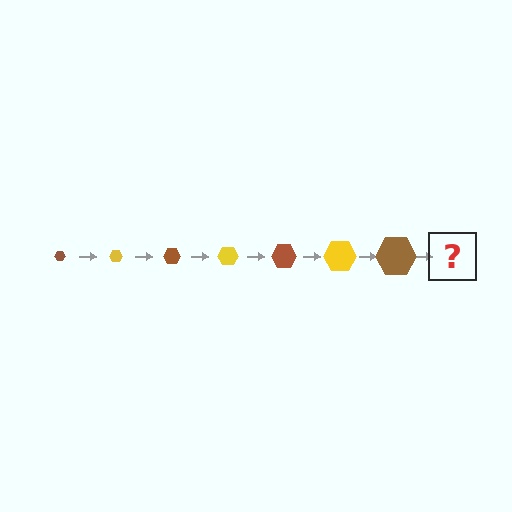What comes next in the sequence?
The next element should be a yellow hexagon, larger than the previous one.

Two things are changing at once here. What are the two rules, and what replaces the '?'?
The two rules are that the hexagon grows larger each step and the color cycles through brown and yellow. The '?' should be a yellow hexagon, larger than the previous one.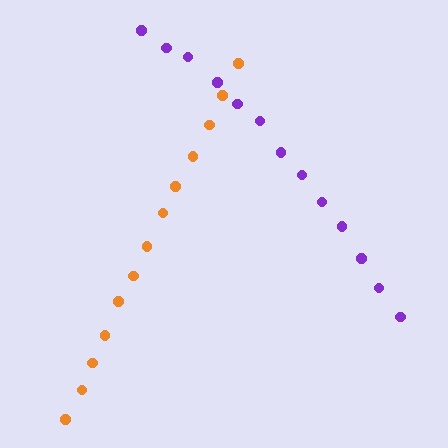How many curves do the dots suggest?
There are 2 distinct paths.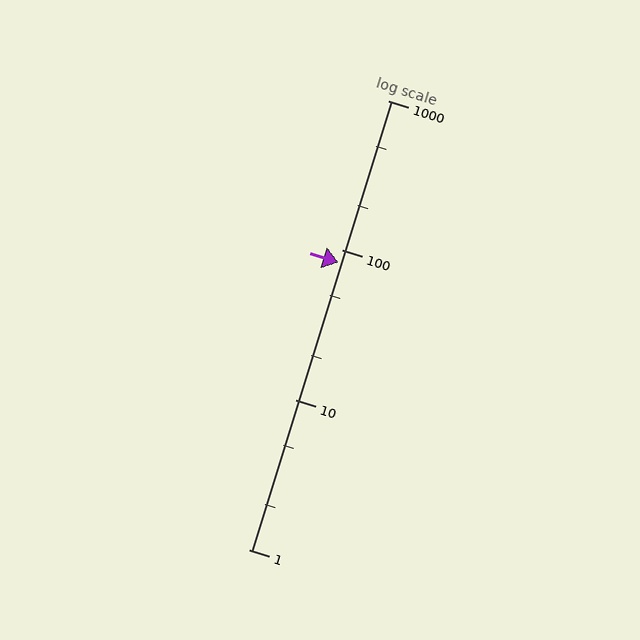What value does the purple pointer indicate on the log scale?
The pointer indicates approximately 83.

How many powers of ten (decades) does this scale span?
The scale spans 3 decades, from 1 to 1000.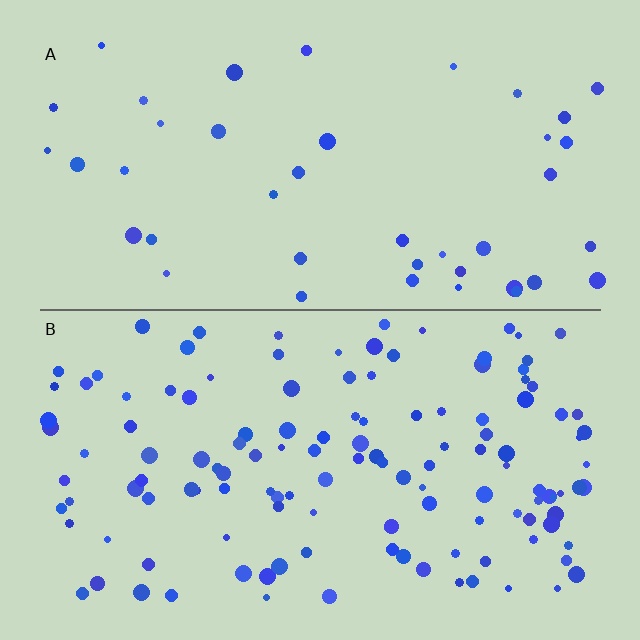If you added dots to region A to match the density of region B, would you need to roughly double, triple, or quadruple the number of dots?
Approximately triple.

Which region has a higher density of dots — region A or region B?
B (the bottom).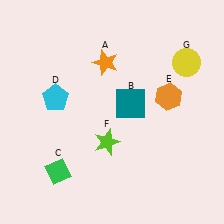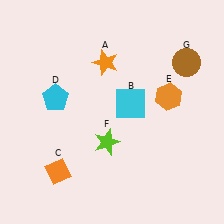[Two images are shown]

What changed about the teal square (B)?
In Image 1, B is teal. In Image 2, it changed to cyan.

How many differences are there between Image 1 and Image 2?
There are 3 differences between the two images.